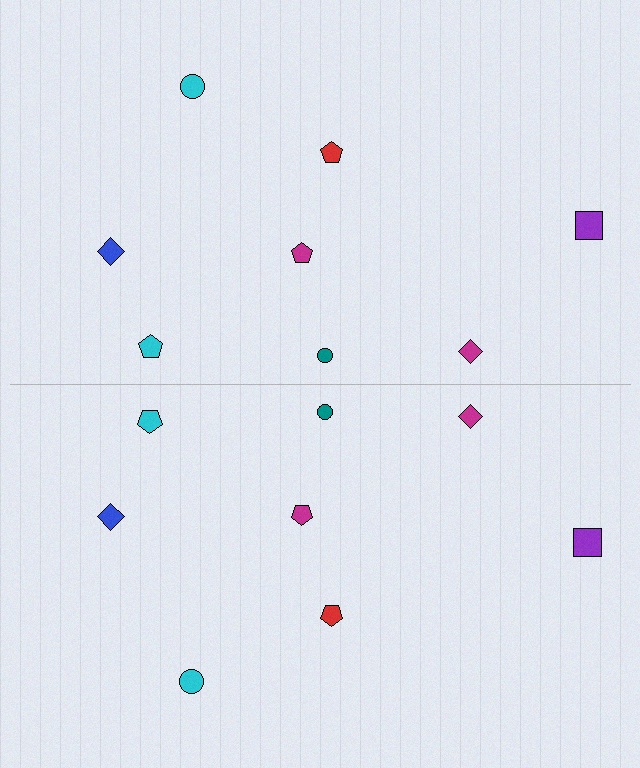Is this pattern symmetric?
Yes, this pattern has bilateral (reflection) symmetry.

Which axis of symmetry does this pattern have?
The pattern has a horizontal axis of symmetry running through the center of the image.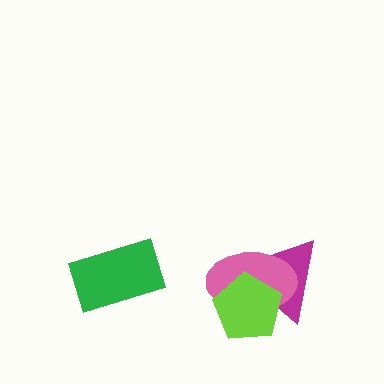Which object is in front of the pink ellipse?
The lime pentagon is in front of the pink ellipse.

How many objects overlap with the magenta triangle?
2 objects overlap with the magenta triangle.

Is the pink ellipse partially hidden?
Yes, it is partially covered by another shape.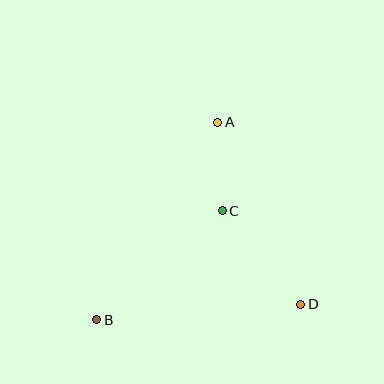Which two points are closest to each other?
Points A and C are closest to each other.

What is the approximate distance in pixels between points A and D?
The distance between A and D is approximately 200 pixels.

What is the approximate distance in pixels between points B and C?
The distance between B and C is approximately 166 pixels.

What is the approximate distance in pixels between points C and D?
The distance between C and D is approximately 122 pixels.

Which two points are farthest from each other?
Points A and B are farthest from each other.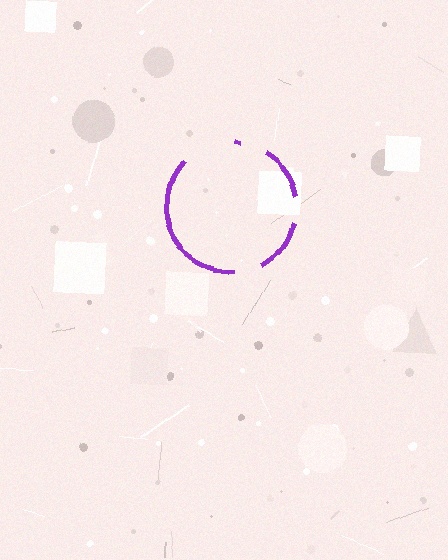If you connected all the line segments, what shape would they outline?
They would outline a circle.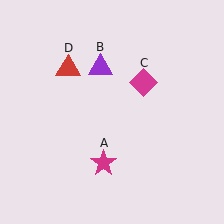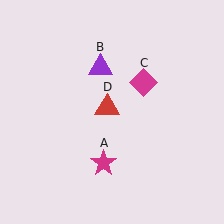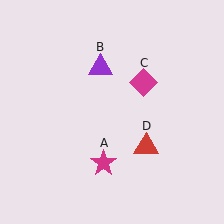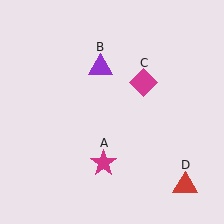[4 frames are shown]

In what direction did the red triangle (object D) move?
The red triangle (object D) moved down and to the right.